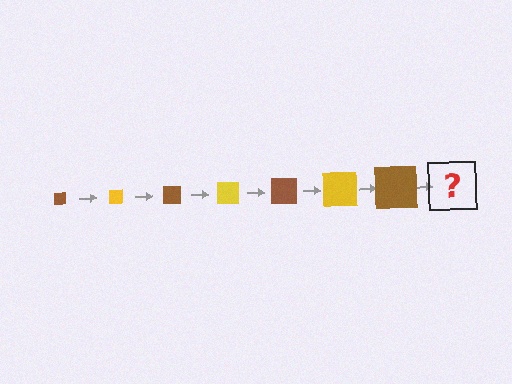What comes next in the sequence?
The next element should be a yellow square, larger than the previous one.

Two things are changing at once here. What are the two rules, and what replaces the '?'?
The two rules are that the square grows larger each step and the color cycles through brown and yellow. The '?' should be a yellow square, larger than the previous one.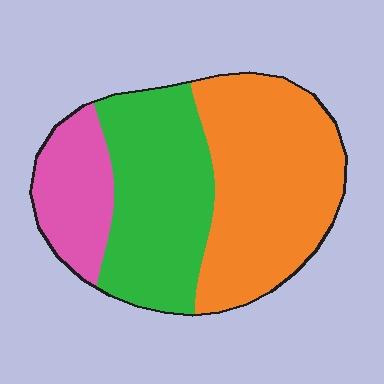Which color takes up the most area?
Orange, at roughly 45%.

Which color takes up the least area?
Pink, at roughly 20%.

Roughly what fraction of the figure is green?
Green takes up about three eighths (3/8) of the figure.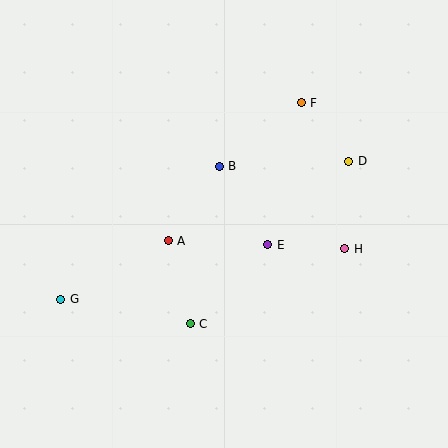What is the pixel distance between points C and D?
The distance between C and D is 227 pixels.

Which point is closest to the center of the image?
Point E at (268, 245) is closest to the center.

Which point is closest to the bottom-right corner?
Point H is closest to the bottom-right corner.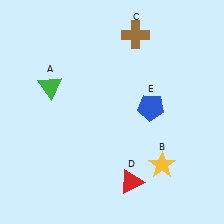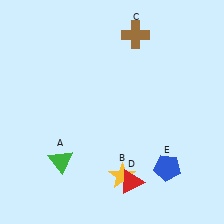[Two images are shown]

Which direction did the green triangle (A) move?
The green triangle (A) moved down.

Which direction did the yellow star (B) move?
The yellow star (B) moved left.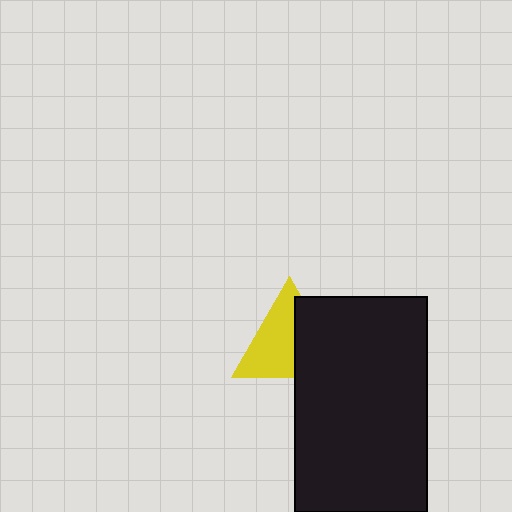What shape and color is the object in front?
The object in front is a black rectangle.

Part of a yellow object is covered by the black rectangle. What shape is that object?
It is a triangle.